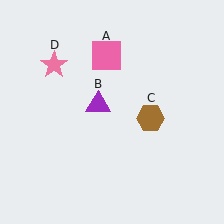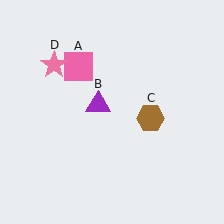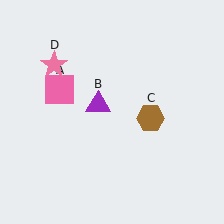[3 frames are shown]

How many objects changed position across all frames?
1 object changed position: pink square (object A).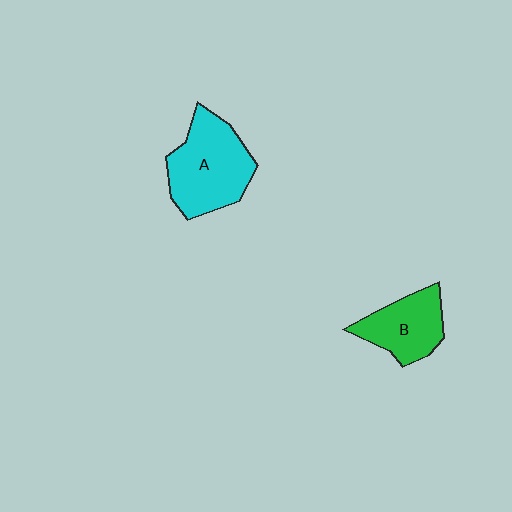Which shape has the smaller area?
Shape B (green).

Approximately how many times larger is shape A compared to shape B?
Approximately 1.5 times.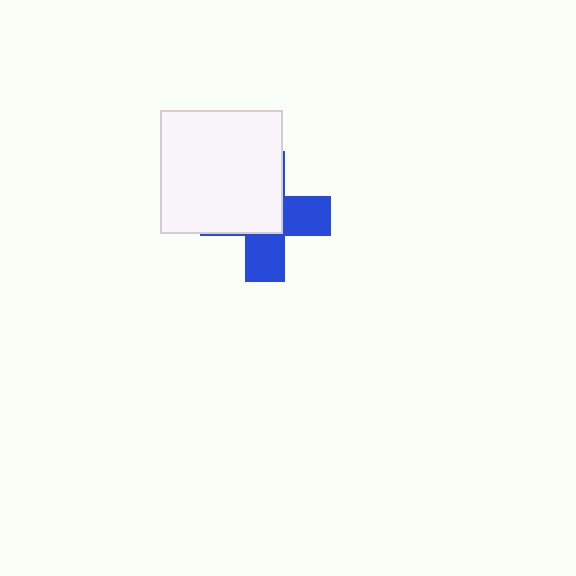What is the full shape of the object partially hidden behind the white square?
The partially hidden object is a blue cross.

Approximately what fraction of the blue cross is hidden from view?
Roughly 55% of the blue cross is hidden behind the white square.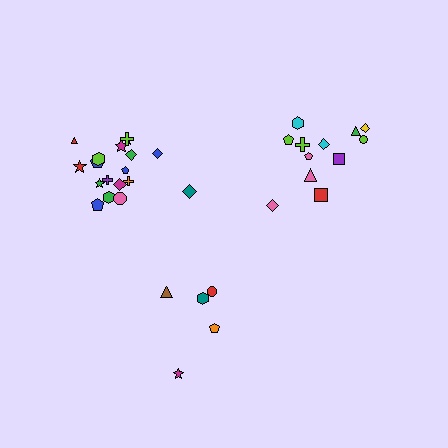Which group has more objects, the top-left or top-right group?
The top-left group.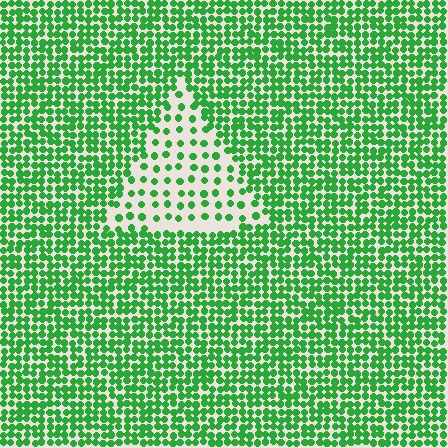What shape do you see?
I see a triangle.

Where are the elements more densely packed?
The elements are more densely packed outside the triangle boundary.